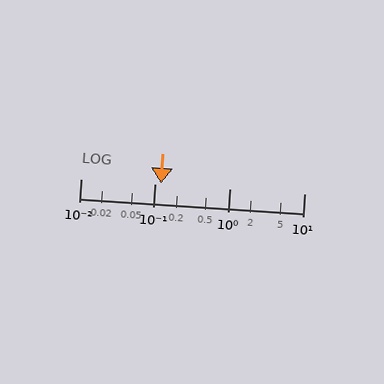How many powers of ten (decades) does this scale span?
The scale spans 3 decades, from 0.01 to 10.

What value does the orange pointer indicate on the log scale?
The pointer indicates approximately 0.12.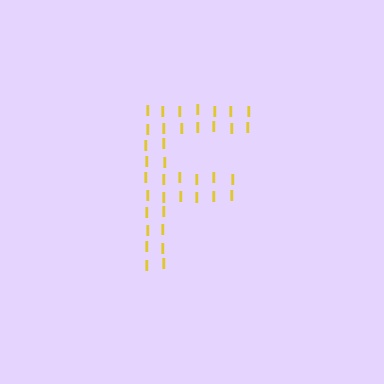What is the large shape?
The large shape is the letter F.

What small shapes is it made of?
It is made of small letter I's.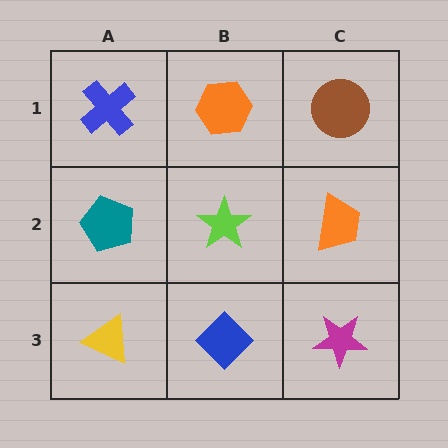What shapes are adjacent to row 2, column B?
An orange hexagon (row 1, column B), a blue diamond (row 3, column B), a teal pentagon (row 2, column A), an orange trapezoid (row 2, column C).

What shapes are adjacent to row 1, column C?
An orange trapezoid (row 2, column C), an orange hexagon (row 1, column B).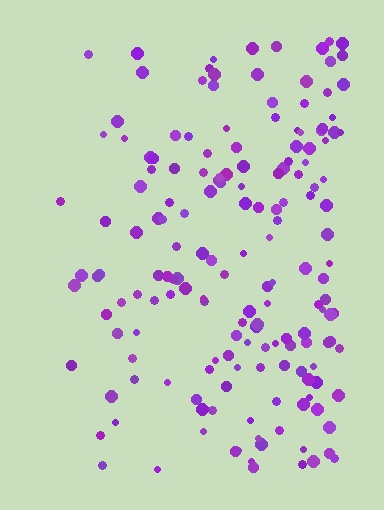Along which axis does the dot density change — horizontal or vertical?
Horizontal.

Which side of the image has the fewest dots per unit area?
The left.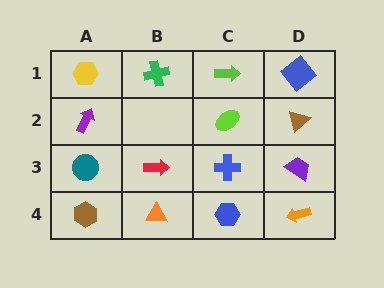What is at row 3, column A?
A teal circle.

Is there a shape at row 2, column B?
No, that cell is empty.